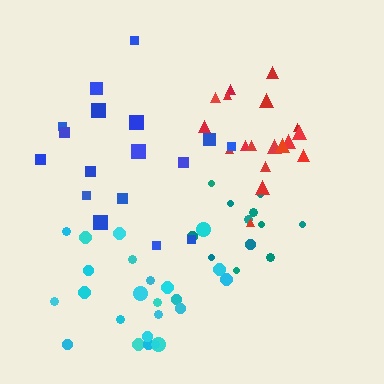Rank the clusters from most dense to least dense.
red, cyan, teal, blue.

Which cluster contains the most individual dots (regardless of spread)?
Cyan (24).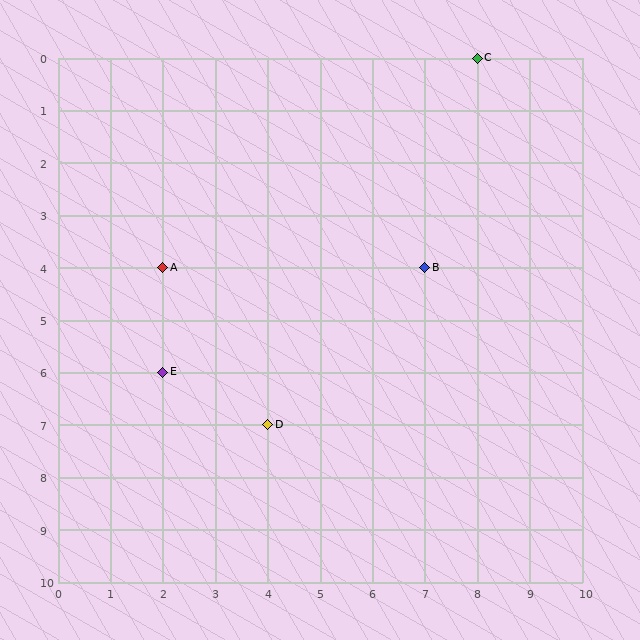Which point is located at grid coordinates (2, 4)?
Point A is at (2, 4).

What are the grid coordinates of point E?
Point E is at grid coordinates (2, 6).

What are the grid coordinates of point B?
Point B is at grid coordinates (7, 4).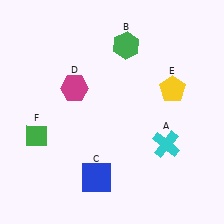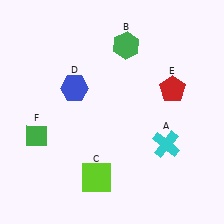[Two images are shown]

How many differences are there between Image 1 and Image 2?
There are 3 differences between the two images.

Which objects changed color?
C changed from blue to lime. D changed from magenta to blue. E changed from yellow to red.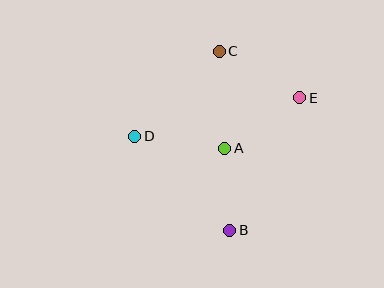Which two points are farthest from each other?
Points B and C are farthest from each other.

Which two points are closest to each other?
Points A and B are closest to each other.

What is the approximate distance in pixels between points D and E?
The distance between D and E is approximately 169 pixels.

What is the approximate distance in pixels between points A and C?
The distance between A and C is approximately 97 pixels.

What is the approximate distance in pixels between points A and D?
The distance between A and D is approximately 91 pixels.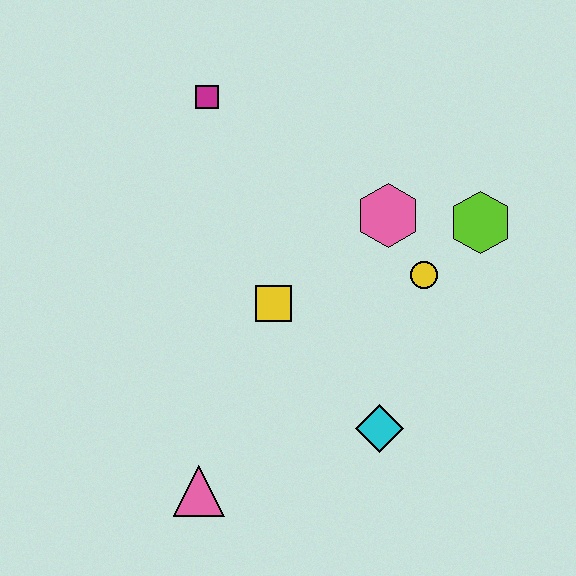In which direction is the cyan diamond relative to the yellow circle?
The cyan diamond is below the yellow circle.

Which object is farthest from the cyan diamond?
The magenta square is farthest from the cyan diamond.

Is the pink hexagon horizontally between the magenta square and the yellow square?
No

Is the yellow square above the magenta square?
No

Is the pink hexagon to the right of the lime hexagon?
No